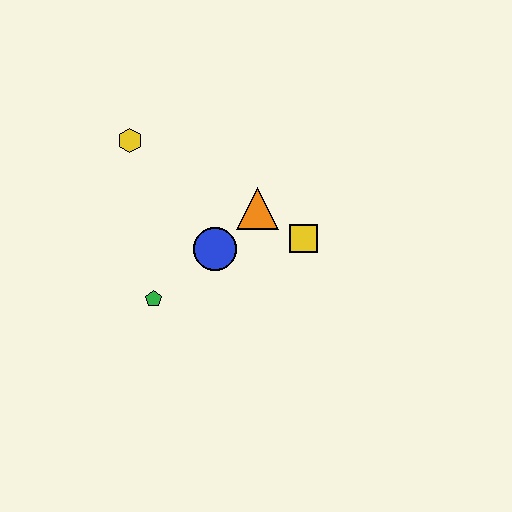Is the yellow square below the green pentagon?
No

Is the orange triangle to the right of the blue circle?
Yes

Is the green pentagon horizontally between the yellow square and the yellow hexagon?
Yes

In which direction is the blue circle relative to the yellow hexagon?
The blue circle is below the yellow hexagon.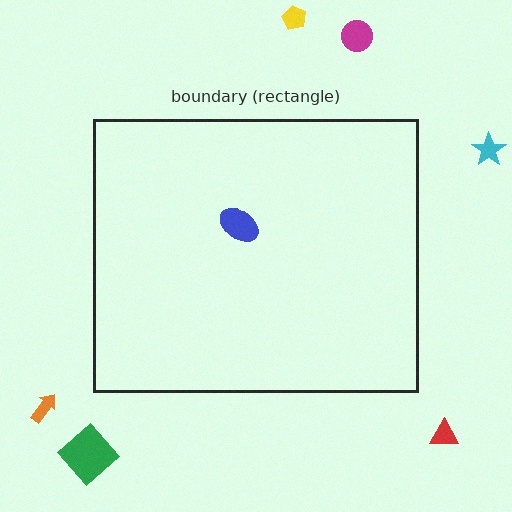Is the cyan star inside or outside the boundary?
Outside.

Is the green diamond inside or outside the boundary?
Outside.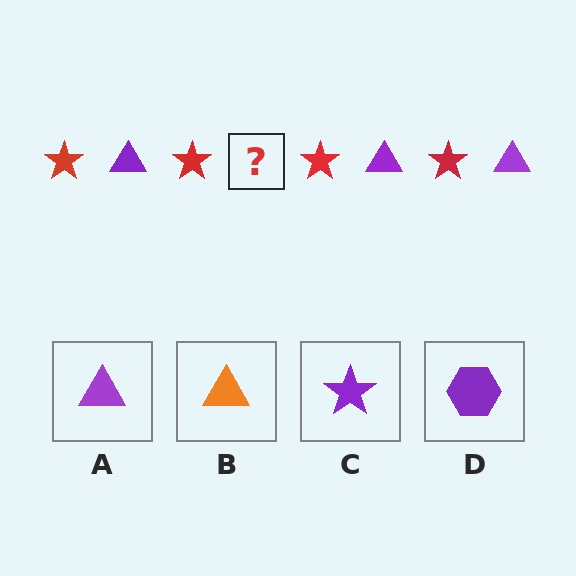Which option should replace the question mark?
Option A.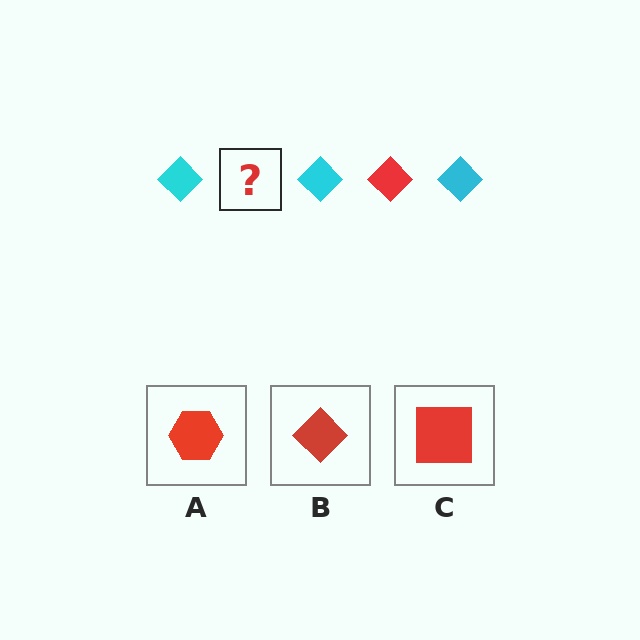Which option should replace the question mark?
Option B.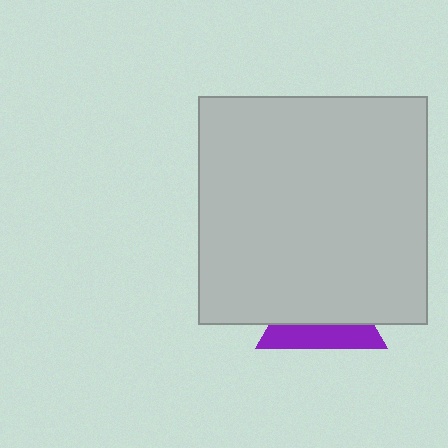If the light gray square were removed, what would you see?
You would see the complete purple triangle.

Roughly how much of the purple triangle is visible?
A small part of it is visible (roughly 37%).